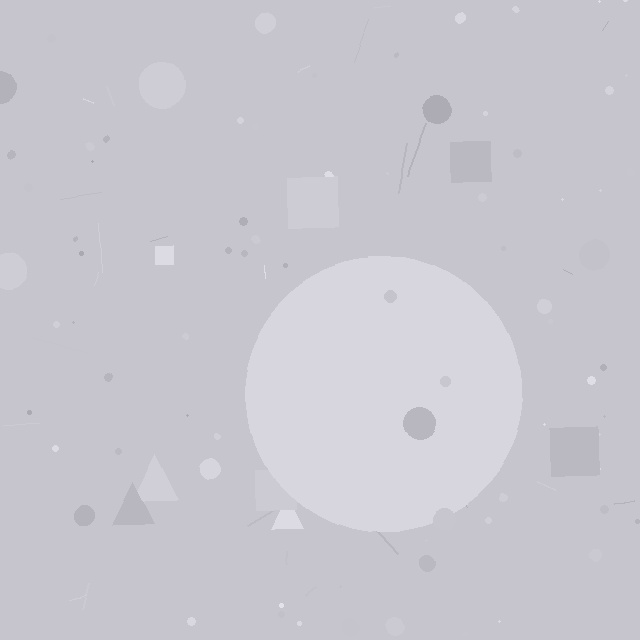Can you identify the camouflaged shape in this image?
The camouflaged shape is a circle.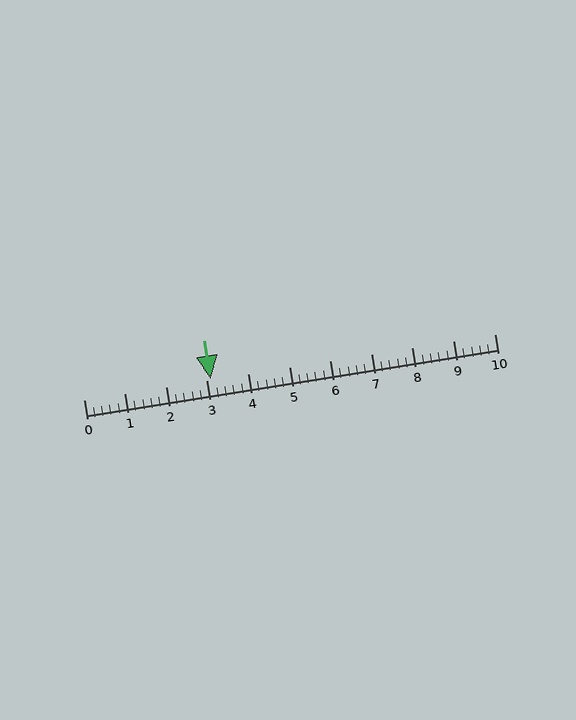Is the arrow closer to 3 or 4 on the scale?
The arrow is closer to 3.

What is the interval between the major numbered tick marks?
The major tick marks are spaced 1 units apart.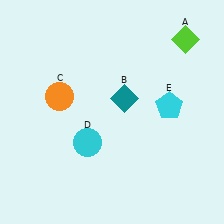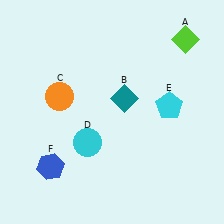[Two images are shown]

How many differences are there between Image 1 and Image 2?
There is 1 difference between the two images.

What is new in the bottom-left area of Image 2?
A blue hexagon (F) was added in the bottom-left area of Image 2.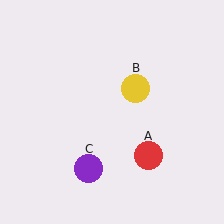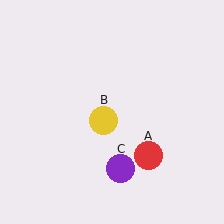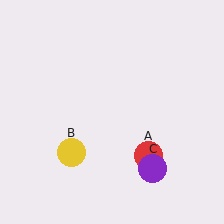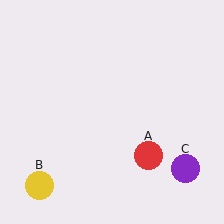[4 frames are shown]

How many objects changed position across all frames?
2 objects changed position: yellow circle (object B), purple circle (object C).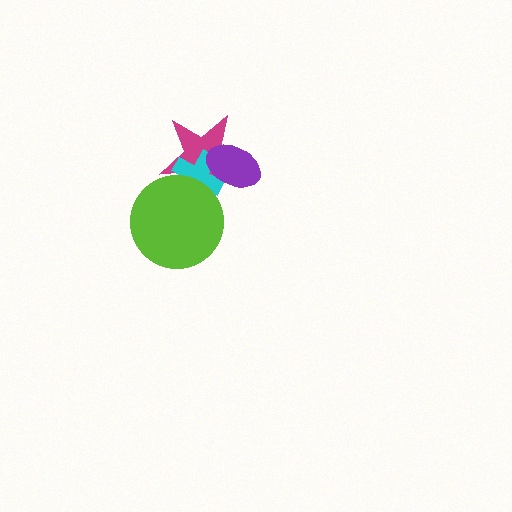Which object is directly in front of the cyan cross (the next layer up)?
The purple ellipse is directly in front of the cyan cross.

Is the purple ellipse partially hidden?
No, no other shape covers it.